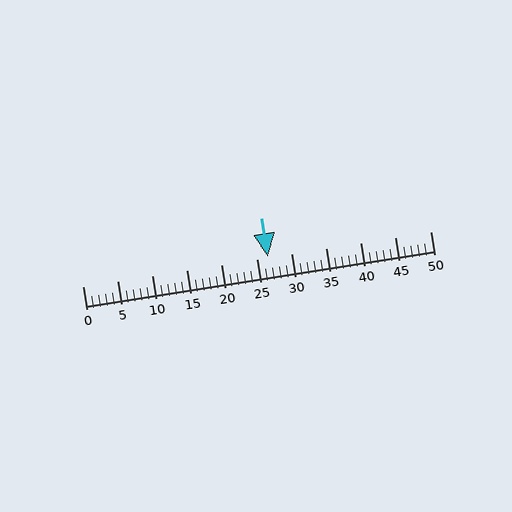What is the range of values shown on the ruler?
The ruler shows values from 0 to 50.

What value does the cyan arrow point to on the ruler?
The cyan arrow points to approximately 27.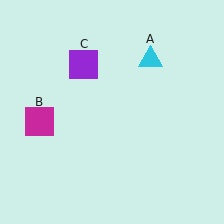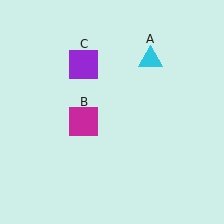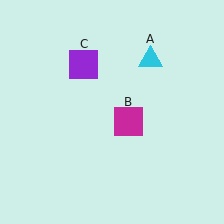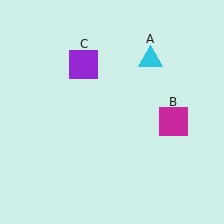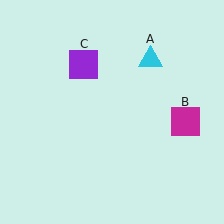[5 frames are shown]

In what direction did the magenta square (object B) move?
The magenta square (object B) moved right.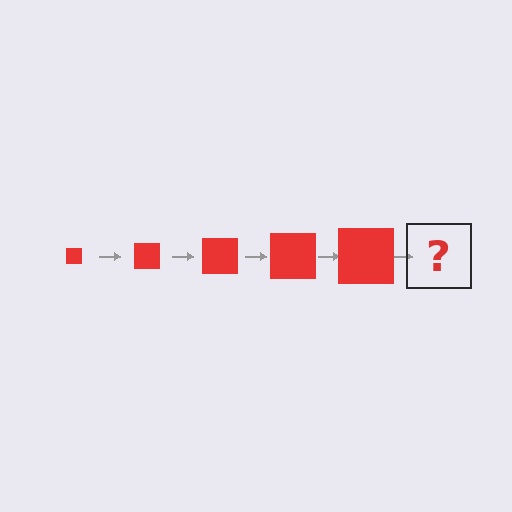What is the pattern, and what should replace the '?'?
The pattern is that the square gets progressively larger each step. The '?' should be a red square, larger than the previous one.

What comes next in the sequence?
The next element should be a red square, larger than the previous one.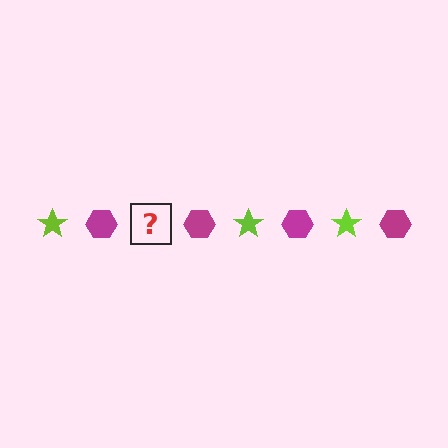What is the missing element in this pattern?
The missing element is a lime star.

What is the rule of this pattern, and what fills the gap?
The rule is that the pattern alternates between lime star and magenta hexagon. The gap should be filled with a lime star.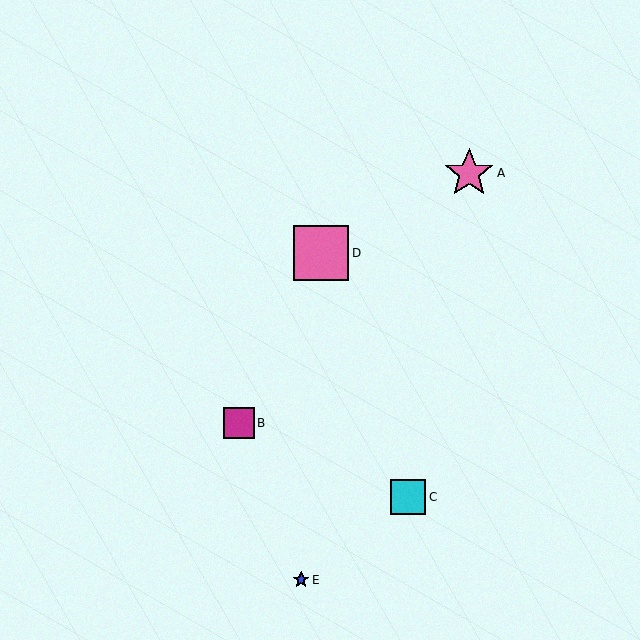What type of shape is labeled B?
Shape B is a magenta square.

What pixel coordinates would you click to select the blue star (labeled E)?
Click at (301, 580) to select the blue star E.